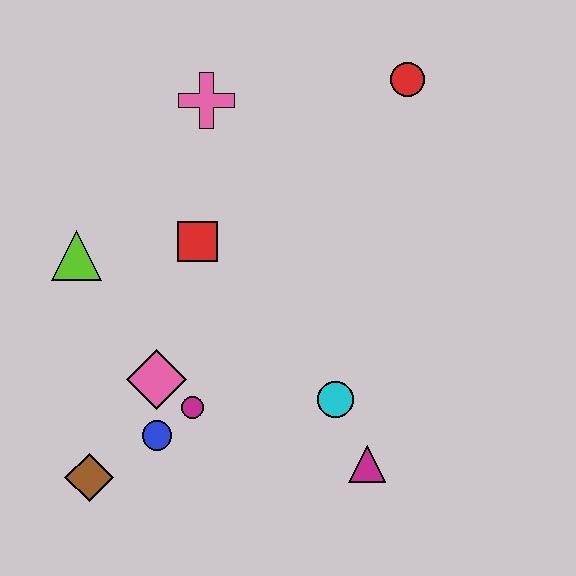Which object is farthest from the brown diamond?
The red circle is farthest from the brown diamond.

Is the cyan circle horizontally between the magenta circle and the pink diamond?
No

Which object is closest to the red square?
The lime triangle is closest to the red square.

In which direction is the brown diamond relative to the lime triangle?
The brown diamond is below the lime triangle.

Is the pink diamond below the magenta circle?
No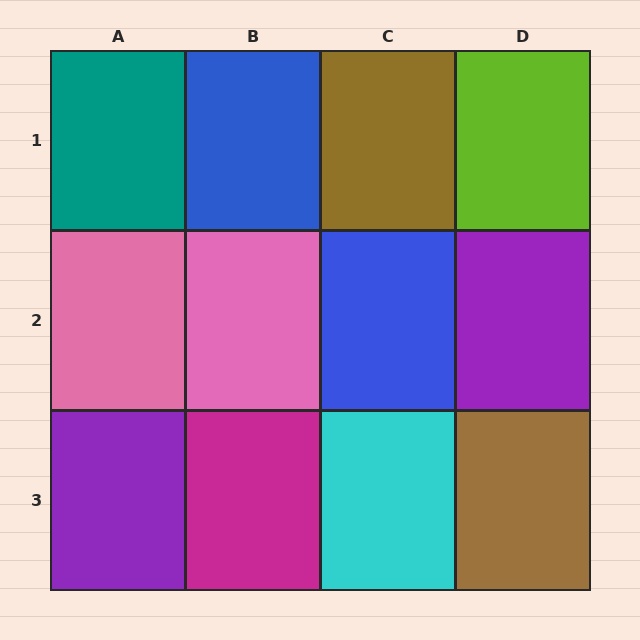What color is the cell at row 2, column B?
Pink.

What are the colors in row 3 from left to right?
Purple, magenta, cyan, brown.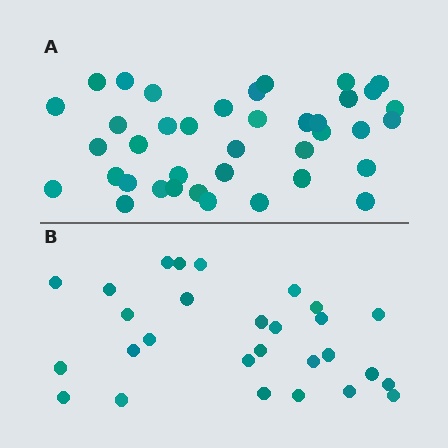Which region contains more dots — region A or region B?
Region A (the top region) has more dots.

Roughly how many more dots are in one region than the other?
Region A has roughly 12 or so more dots than region B.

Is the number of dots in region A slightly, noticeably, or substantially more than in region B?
Region A has noticeably more, but not dramatically so. The ratio is roughly 1.4 to 1.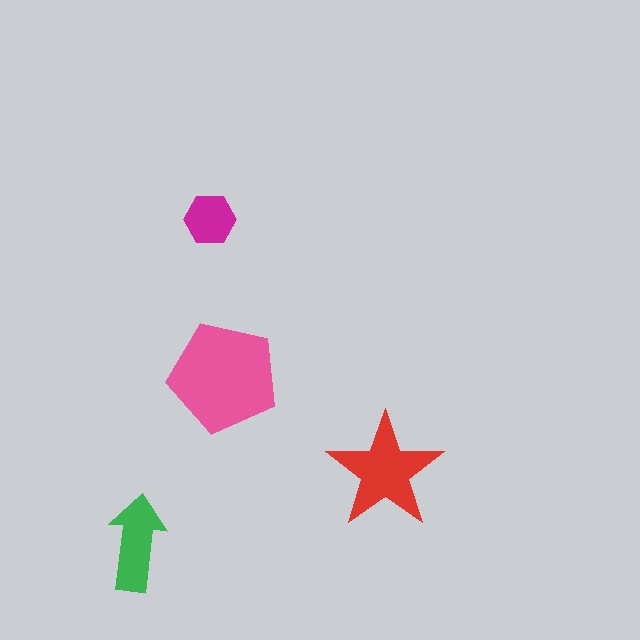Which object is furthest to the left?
The green arrow is leftmost.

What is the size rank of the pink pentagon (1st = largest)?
1st.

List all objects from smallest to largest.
The magenta hexagon, the green arrow, the red star, the pink pentagon.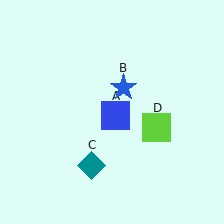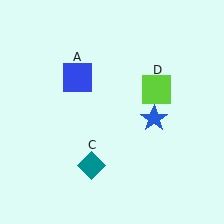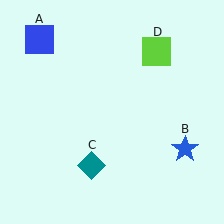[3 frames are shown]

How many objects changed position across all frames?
3 objects changed position: blue square (object A), blue star (object B), lime square (object D).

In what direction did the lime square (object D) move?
The lime square (object D) moved up.